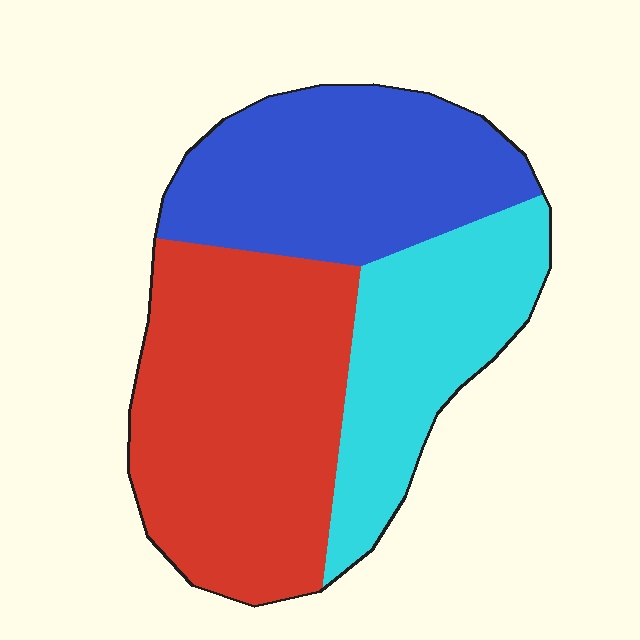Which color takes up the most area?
Red, at roughly 45%.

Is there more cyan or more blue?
Blue.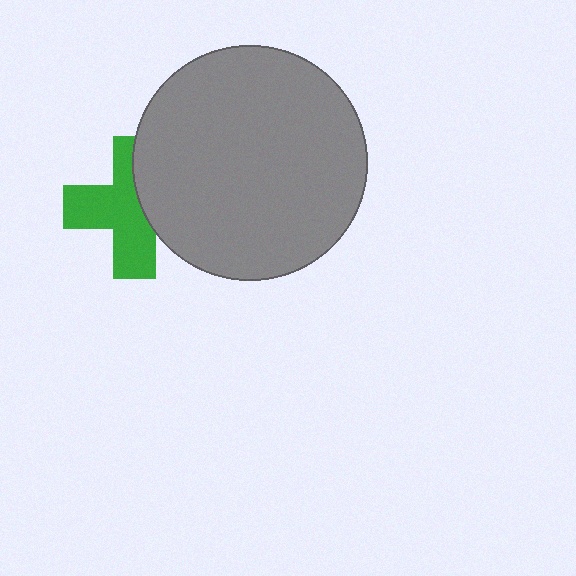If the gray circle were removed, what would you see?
You would see the complete green cross.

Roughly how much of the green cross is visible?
About half of it is visible (roughly 62%).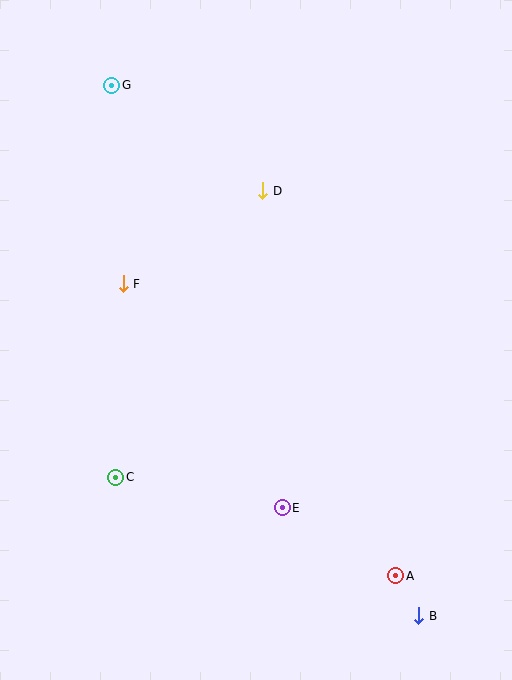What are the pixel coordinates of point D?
Point D is at (263, 191).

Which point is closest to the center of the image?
Point F at (123, 284) is closest to the center.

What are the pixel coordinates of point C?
Point C is at (116, 477).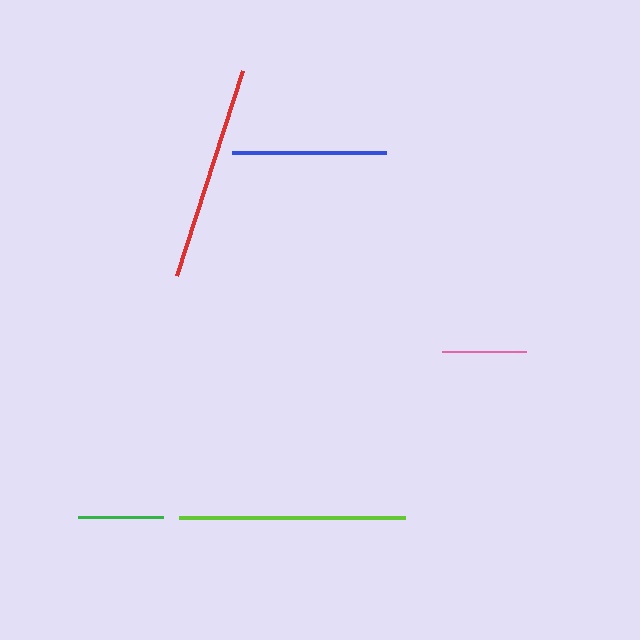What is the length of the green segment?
The green segment is approximately 85 pixels long.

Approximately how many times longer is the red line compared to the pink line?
The red line is approximately 2.5 times the length of the pink line.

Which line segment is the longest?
The lime line is the longest at approximately 227 pixels.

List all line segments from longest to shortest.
From longest to shortest: lime, red, blue, green, pink.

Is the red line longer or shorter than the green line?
The red line is longer than the green line.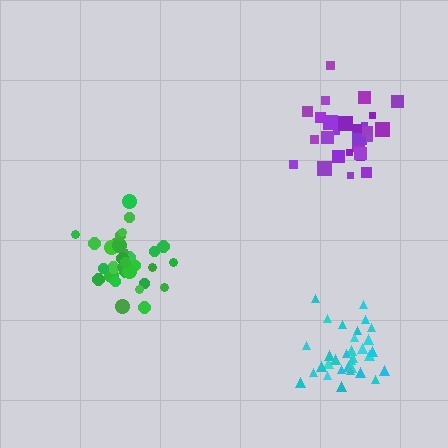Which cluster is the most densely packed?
Cyan.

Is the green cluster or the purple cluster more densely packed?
Green.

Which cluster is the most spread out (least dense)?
Purple.